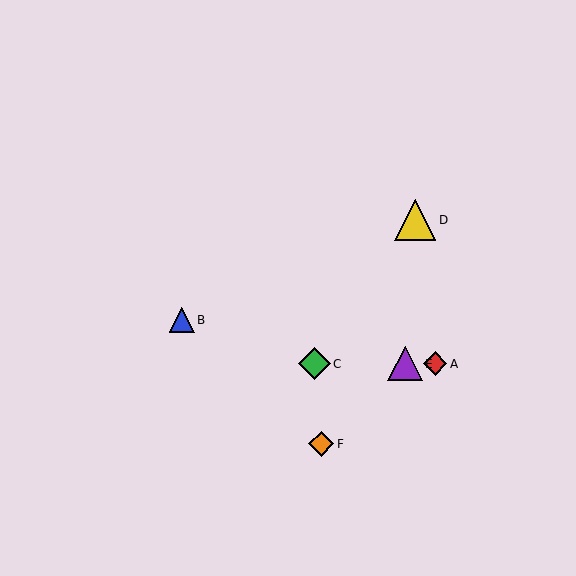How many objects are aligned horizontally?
3 objects (A, C, E) are aligned horizontally.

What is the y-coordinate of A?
Object A is at y≈364.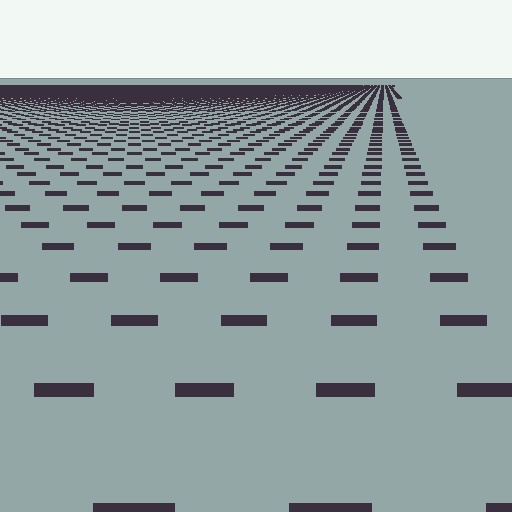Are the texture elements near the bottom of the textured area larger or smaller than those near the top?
Larger. Near the bottom, elements are closer to the viewer and appear at a bigger on-screen size.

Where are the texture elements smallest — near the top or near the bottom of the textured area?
Near the top.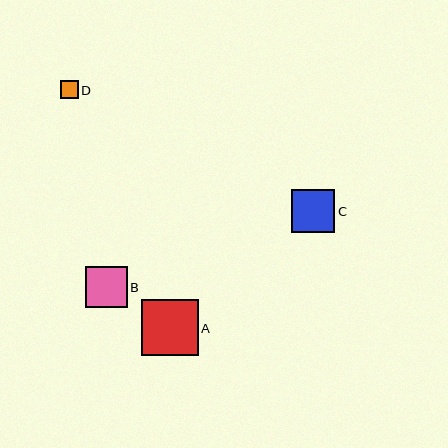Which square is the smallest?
Square D is the smallest with a size of approximately 18 pixels.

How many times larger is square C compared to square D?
Square C is approximately 2.5 times the size of square D.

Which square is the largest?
Square A is the largest with a size of approximately 56 pixels.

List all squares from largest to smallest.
From largest to smallest: A, C, B, D.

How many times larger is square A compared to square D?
Square A is approximately 3.2 times the size of square D.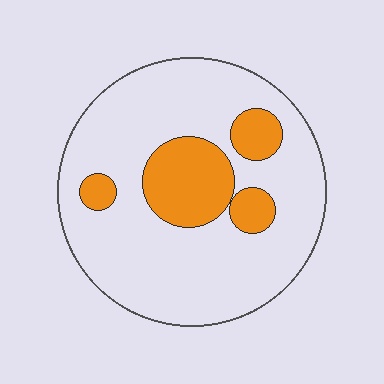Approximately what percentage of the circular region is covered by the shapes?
Approximately 20%.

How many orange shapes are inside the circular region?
4.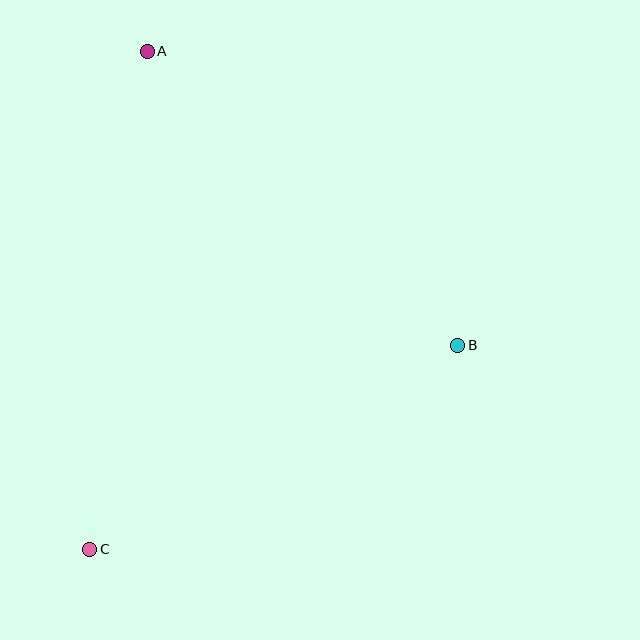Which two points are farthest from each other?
Points A and C are farthest from each other.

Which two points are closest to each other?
Points B and C are closest to each other.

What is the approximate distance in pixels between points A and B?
The distance between A and B is approximately 428 pixels.